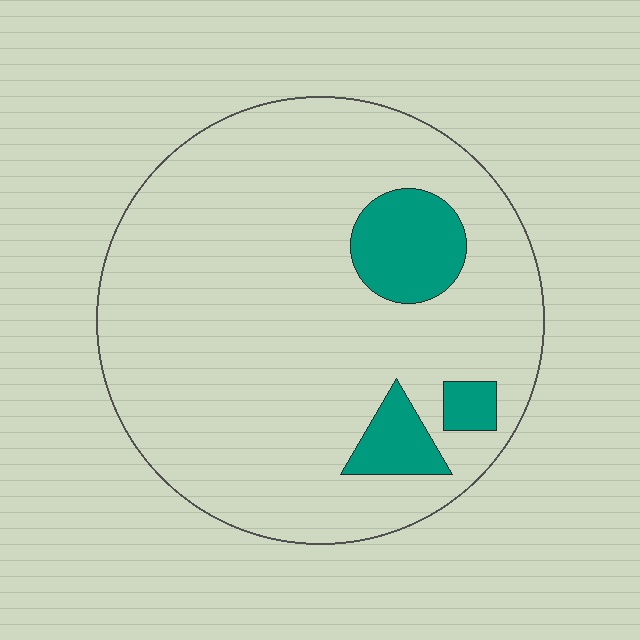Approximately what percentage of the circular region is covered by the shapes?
Approximately 10%.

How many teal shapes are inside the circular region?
3.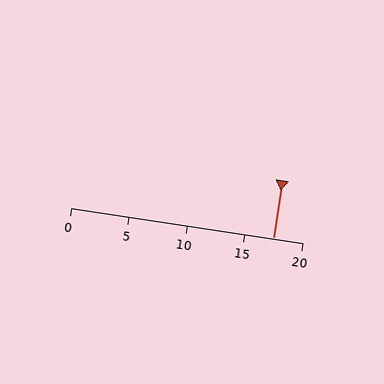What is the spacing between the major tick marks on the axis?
The major ticks are spaced 5 apart.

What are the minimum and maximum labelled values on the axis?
The axis runs from 0 to 20.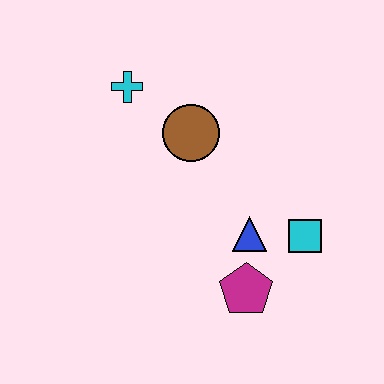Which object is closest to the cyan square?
The blue triangle is closest to the cyan square.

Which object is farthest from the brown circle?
The magenta pentagon is farthest from the brown circle.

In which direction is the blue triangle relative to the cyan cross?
The blue triangle is below the cyan cross.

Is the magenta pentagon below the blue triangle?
Yes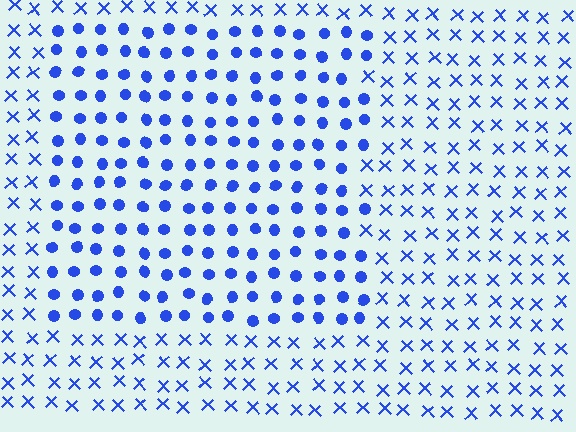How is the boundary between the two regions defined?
The boundary is defined by a change in element shape: circles inside vs. X marks outside. All elements share the same color and spacing.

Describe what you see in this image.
The image is filled with small blue elements arranged in a uniform grid. A rectangle-shaped region contains circles, while the surrounding area contains X marks. The boundary is defined purely by the change in element shape.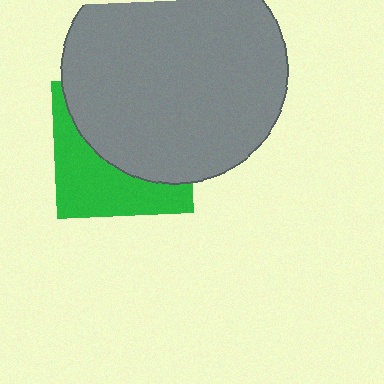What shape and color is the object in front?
The object in front is a gray circle.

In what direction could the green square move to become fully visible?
The green square could move down. That would shift it out from behind the gray circle entirely.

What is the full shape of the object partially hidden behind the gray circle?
The partially hidden object is a green square.